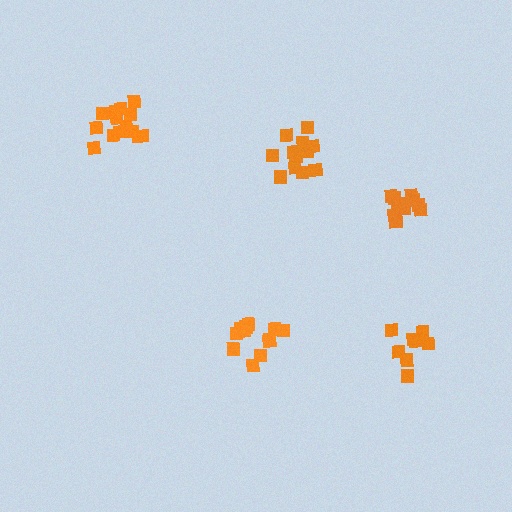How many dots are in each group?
Group 1: 12 dots, Group 2: 13 dots, Group 3: 14 dots, Group 4: 8 dots, Group 5: 10 dots (57 total).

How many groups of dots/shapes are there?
There are 5 groups.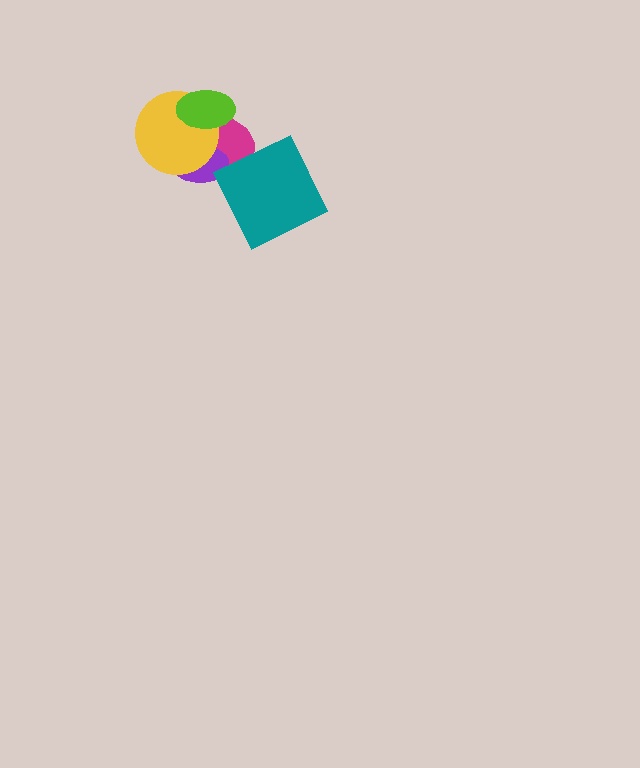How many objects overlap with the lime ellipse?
2 objects overlap with the lime ellipse.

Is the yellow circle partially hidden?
Yes, it is partially covered by another shape.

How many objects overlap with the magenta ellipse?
4 objects overlap with the magenta ellipse.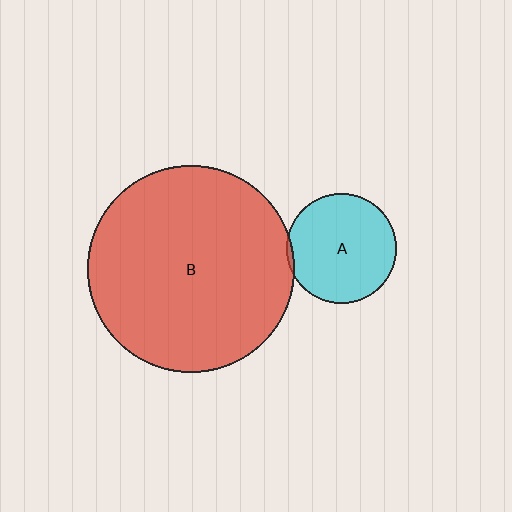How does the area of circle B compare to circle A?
Approximately 3.6 times.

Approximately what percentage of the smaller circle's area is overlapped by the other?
Approximately 5%.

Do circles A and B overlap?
Yes.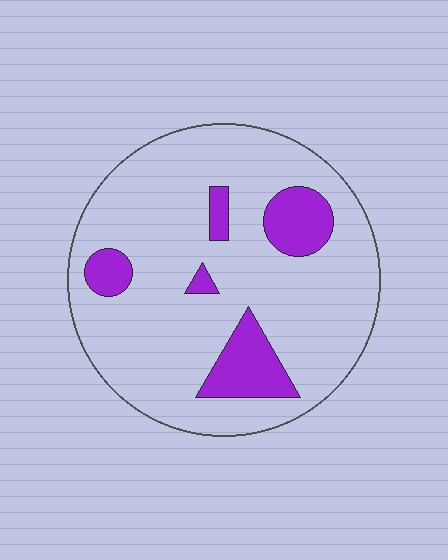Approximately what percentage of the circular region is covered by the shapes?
Approximately 15%.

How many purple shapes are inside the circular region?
5.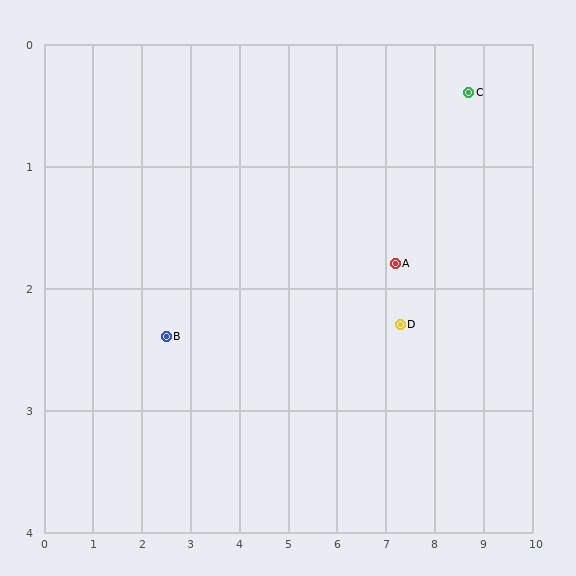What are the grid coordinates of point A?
Point A is at approximately (7.2, 1.8).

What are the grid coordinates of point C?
Point C is at approximately (8.7, 0.4).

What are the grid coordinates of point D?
Point D is at approximately (7.3, 2.3).